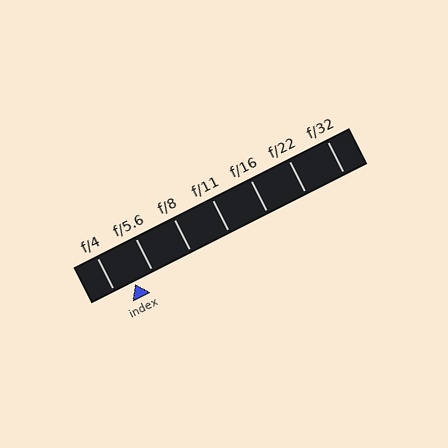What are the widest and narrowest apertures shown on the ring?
The widest aperture shown is f/4 and the narrowest is f/32.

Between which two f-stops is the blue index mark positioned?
The index mark is between f/4 and f/5.6.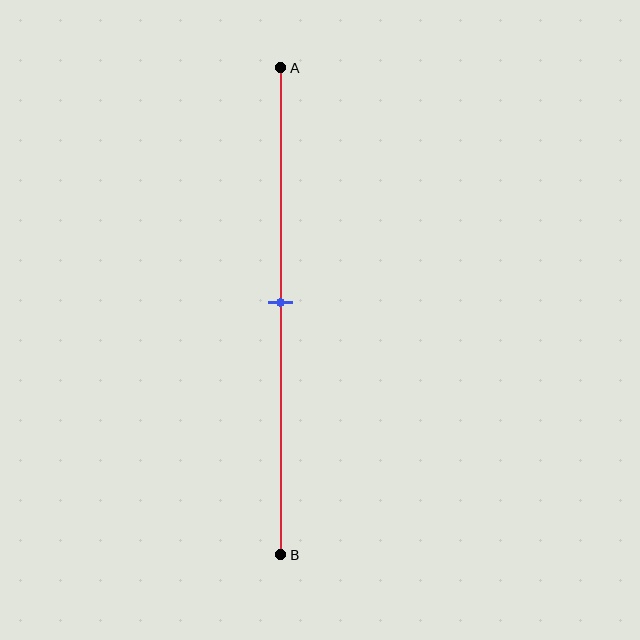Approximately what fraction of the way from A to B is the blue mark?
The blue mark is approximately 50% of the way from A to B.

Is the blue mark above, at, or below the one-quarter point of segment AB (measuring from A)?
The blue mark is below the one-quarter point of segment AB.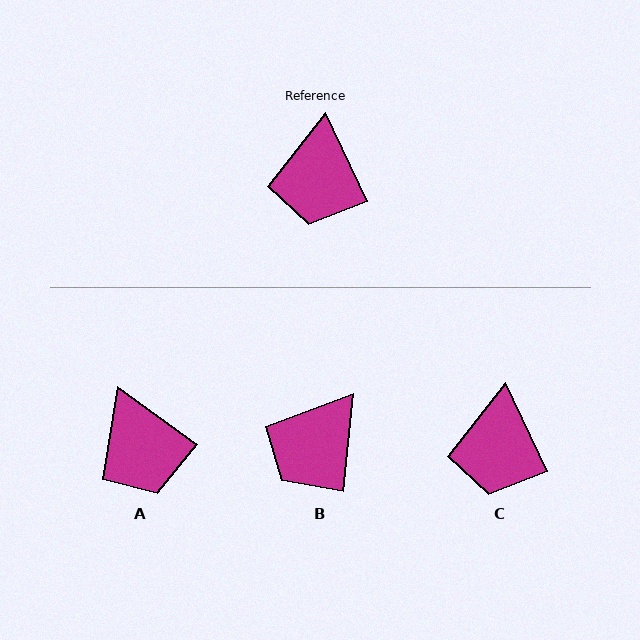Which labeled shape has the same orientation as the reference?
C.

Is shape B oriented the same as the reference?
No, it is off by about 31 degrees.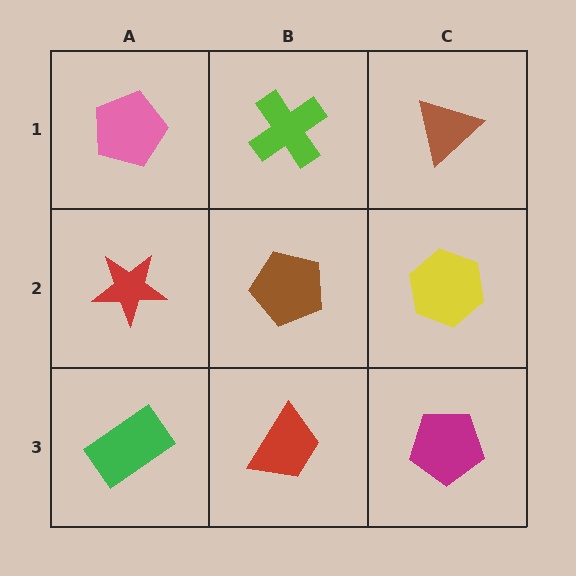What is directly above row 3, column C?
A yellow hexagon.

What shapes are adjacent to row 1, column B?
A brown pentagon (row 2, column B), a pink pentagon (row 1, column A), a brown triangle (row 1, column C).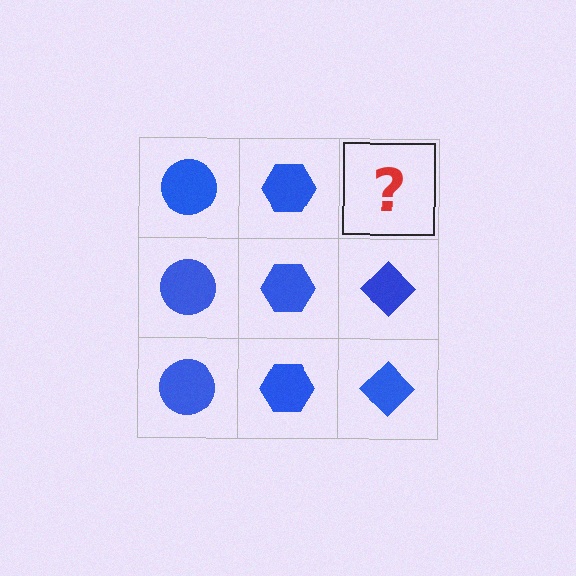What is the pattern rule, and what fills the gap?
The rule is that each column has a consistent shape. The gap should be filled with a blue diamond.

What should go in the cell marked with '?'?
The missing cell should contain a blue diamond.